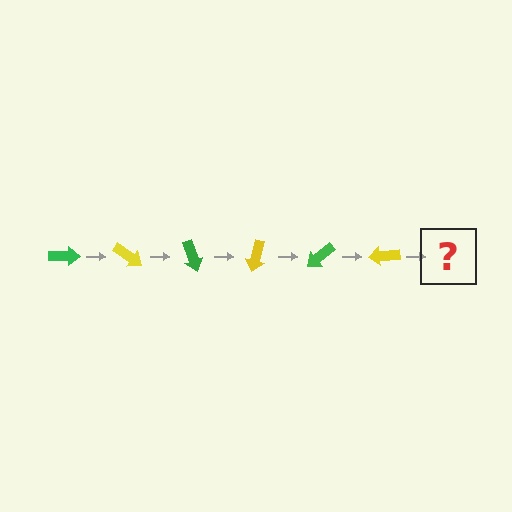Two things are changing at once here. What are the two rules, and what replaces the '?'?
The two rules are that it rotates 35 degrees each step and the color cycles through green and yellow. The '?' should be a green arrow, rotated 210 degrees from the start.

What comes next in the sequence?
The next element should be a green arrow, rotated 210 degrees from the start.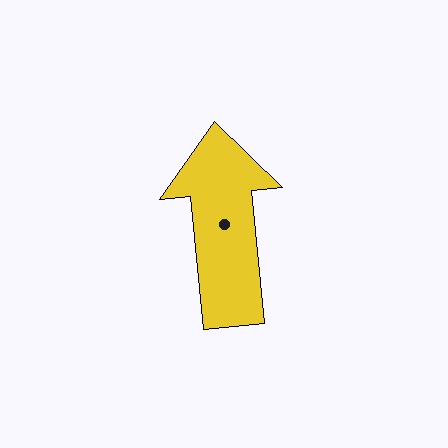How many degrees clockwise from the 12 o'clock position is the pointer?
Approximately 354 degrees.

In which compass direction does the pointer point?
North.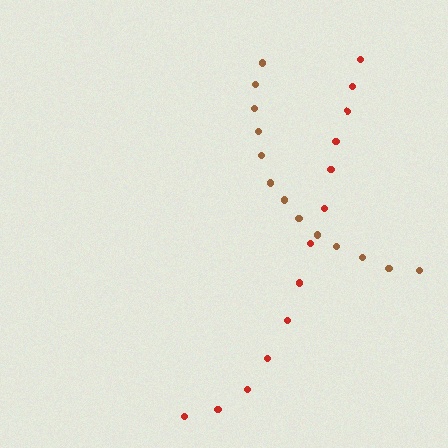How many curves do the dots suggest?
There are 2 distinct paths.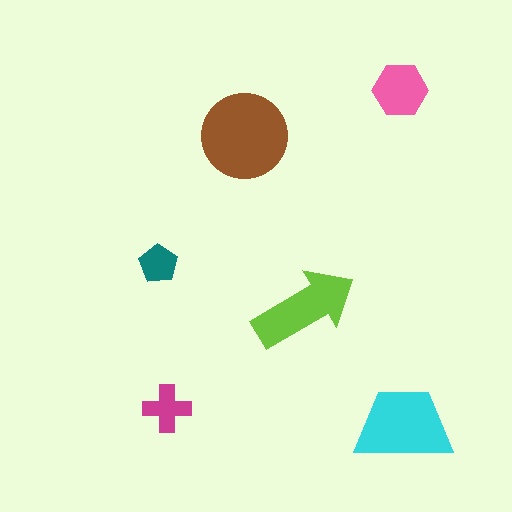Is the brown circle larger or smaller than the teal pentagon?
Larger.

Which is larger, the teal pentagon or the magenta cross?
The magenta cross.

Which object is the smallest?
The teal pentagon.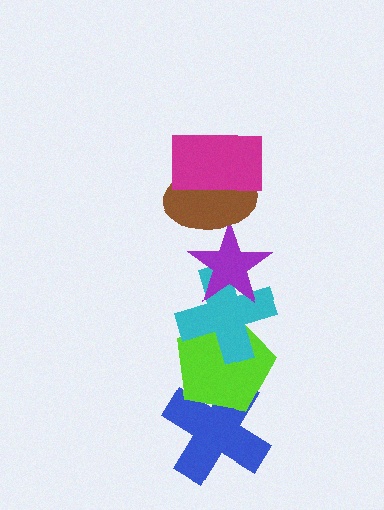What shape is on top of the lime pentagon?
The cyan cross is on top of the lime pentagon.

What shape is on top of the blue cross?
The lime pentagon is on top of the blue cross.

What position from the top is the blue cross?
The blue cross is 6th from the top.